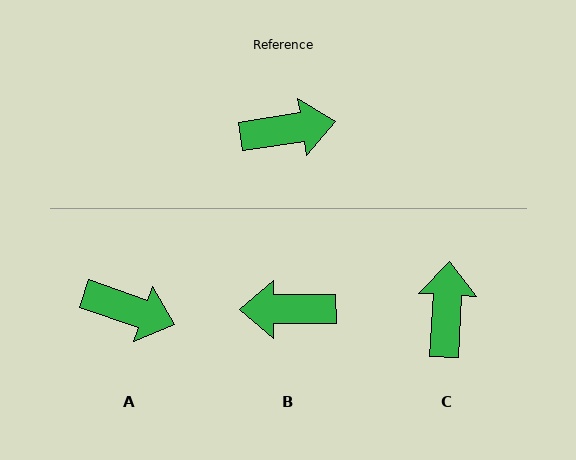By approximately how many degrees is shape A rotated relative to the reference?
Approximately 28 degrees clockwise.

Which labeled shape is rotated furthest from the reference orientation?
B, about 172 degrees away.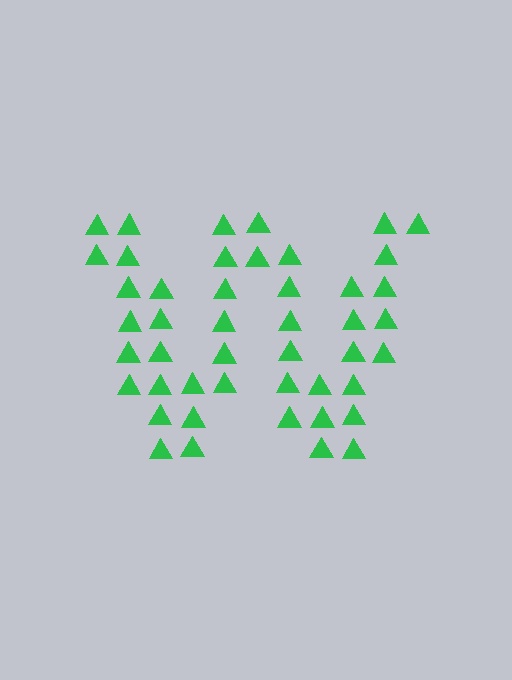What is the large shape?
The large shape is the letter W.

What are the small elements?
The small elements are triangles.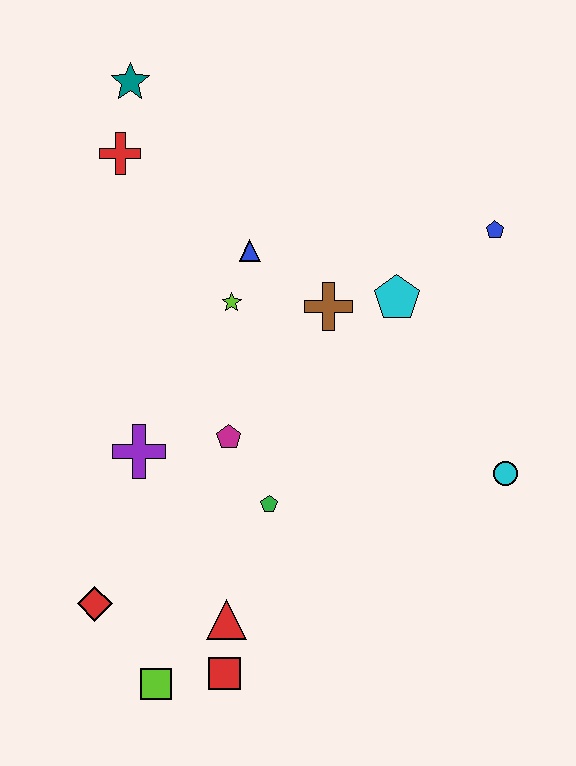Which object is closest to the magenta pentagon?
The green pentagon is closest to the magenta pentagon.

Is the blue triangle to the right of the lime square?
Yes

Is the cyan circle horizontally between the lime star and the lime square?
No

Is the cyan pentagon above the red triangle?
Yes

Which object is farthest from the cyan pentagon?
The lime square is farthest from the cyan pentagon.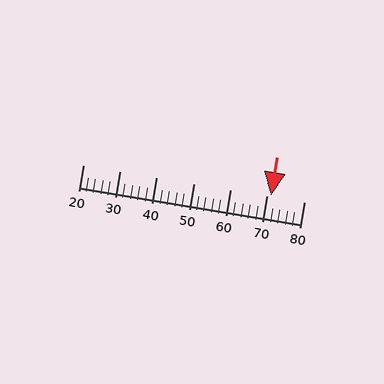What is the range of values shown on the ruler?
The ruler shows values from 20 to 80.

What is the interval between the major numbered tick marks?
The major tick marks are spaced 10 units apart.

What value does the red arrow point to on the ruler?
The red arrow points to approximately 71.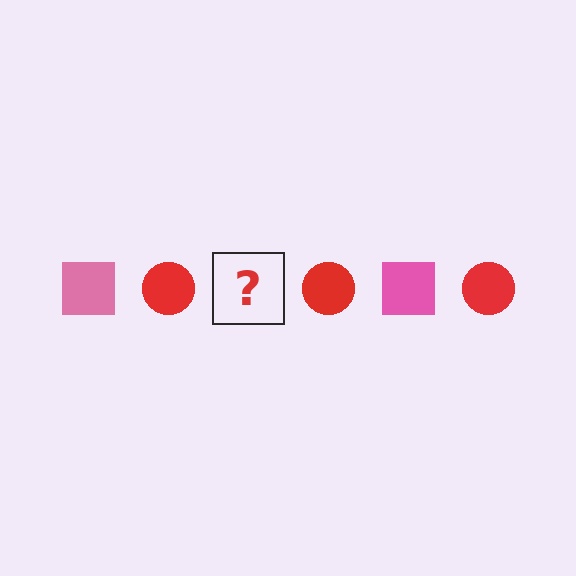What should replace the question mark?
The question mark should be replaced with a pink square.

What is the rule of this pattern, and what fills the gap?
The rule is that the pattern alternates between pink square and red circle. The gap should be filled with a pink square.